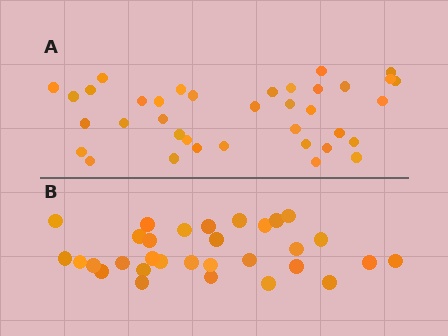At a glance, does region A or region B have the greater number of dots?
Region A (the top region) has more dots.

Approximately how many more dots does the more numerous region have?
Region A has about 6 more dots than region B.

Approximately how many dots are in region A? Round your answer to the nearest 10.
About 40 dots. (The exact count is 37, which rounds to 40.)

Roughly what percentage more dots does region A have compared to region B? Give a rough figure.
About 20% more.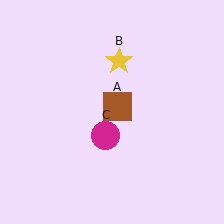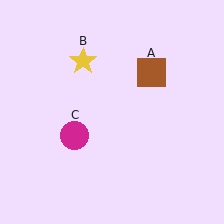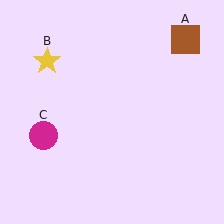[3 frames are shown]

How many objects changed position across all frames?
3 objects changed position: brown square (object A), yellow star (object B), magenta circle (object C).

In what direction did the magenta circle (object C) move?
The magenta circle (object C) moved left.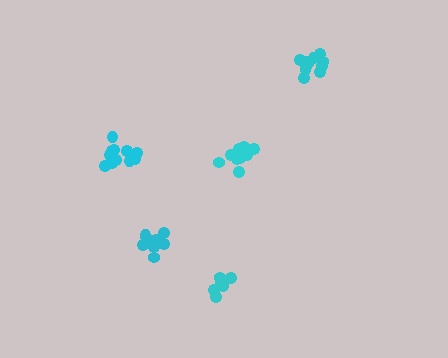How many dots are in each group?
Group 1: 10 dots, Group 2: 11 dots, Group 3: 11 dots, Group 4: 12 dots, Group 5: 7 dots (51 total).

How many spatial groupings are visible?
There are 5 spatial groupings.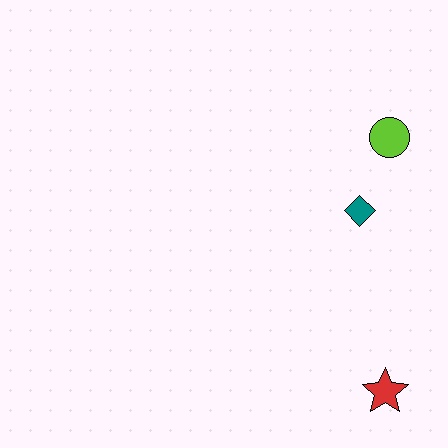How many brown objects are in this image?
There are no brown objects.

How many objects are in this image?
There are 3 objects.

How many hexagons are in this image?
There are no hexagons.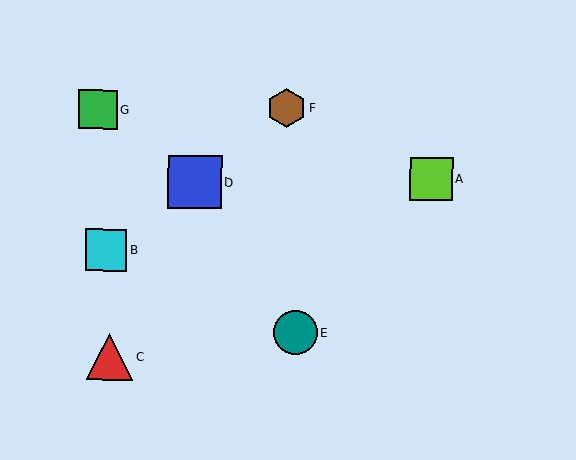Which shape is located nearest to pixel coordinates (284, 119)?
The brown hexagon (labeled F) at (287, 108) is nearest to that location.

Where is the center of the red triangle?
The center of the red triangle is at (110, 356).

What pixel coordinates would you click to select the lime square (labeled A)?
Click at (431, 180) to select the lime square A.